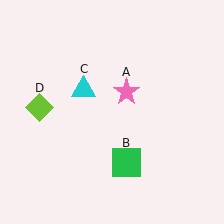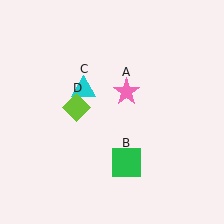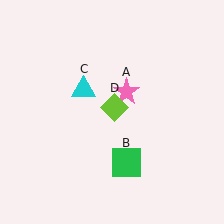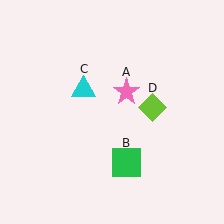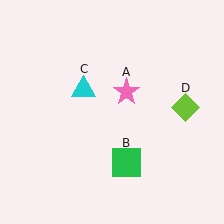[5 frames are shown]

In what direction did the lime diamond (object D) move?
The lime diamond (object D) moved right.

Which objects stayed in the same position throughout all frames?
Pink star (object A) and green square (object B) and cyan triangle (object C) remained stationary.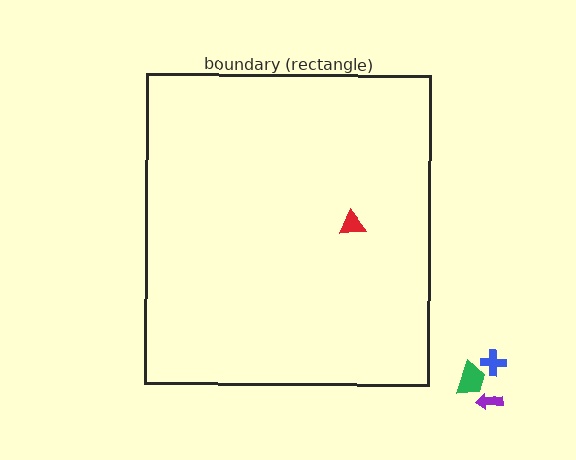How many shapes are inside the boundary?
1 inside, 3 outside.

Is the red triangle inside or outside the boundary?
Inside.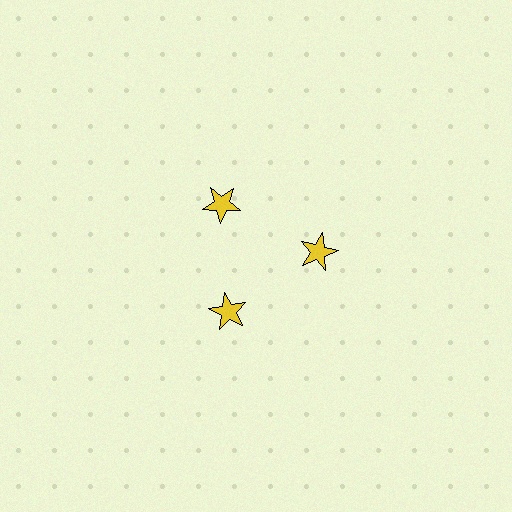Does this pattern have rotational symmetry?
Yes, this pattern has 3-fold rotational symmetry. It looks the same after rotating 120 degrees around the center.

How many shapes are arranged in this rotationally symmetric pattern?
There are 3 shapes, arranged in 3 groups of 1.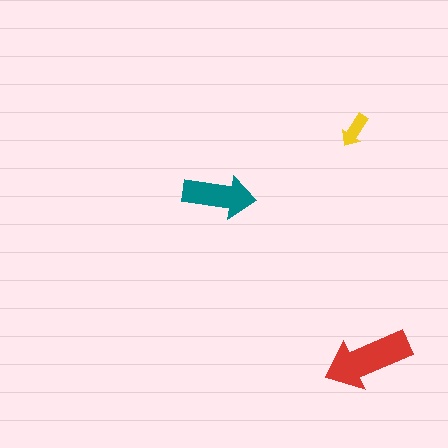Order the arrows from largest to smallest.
the red one, the teal one, the yellow one.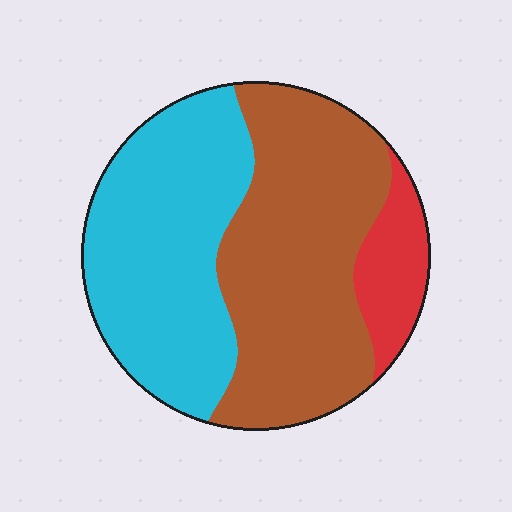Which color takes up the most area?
Brown, at roughly 45%.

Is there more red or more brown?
Brown.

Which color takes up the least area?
Red, at roughly 10%.